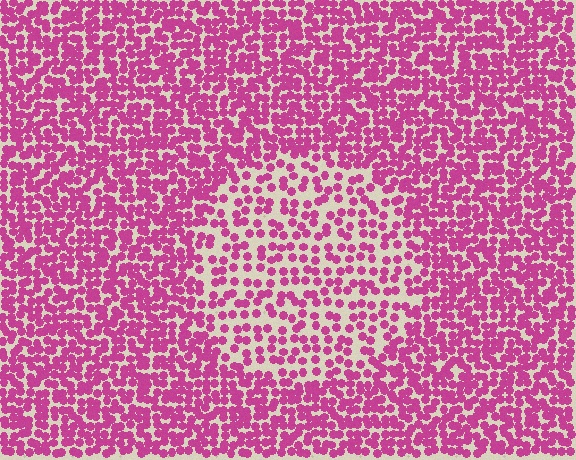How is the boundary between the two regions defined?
The boundary is defined by a change in element density (approximately 1.9x ratio). All elements are the same color, size, and shape.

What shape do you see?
I see a circle.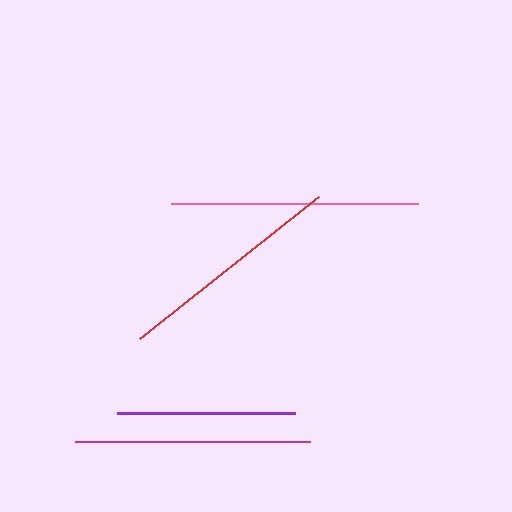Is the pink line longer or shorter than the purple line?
The pink line is longer than the purple line.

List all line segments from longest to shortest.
From longest to shortest: pink, magenta, red, purple.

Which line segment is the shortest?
The purple line is the shortest at approximately 179 pixels.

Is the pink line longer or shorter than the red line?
The pink line is longer than the red line.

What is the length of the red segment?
The red segment is approximately 229 pixels long.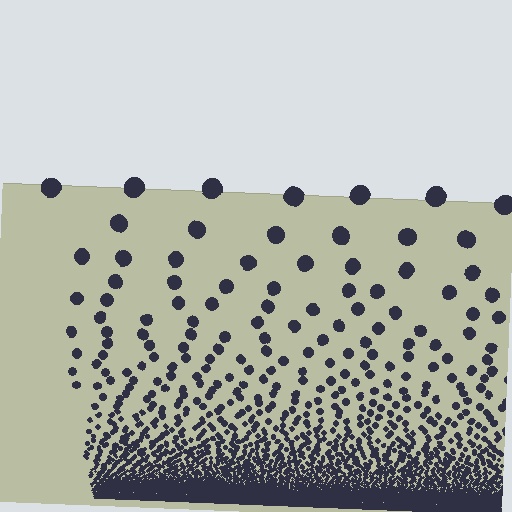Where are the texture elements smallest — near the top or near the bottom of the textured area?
Near the bottom.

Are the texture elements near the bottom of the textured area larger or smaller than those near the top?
Smaller. The gradient is inverted — elements near the bottom are smaller and denser.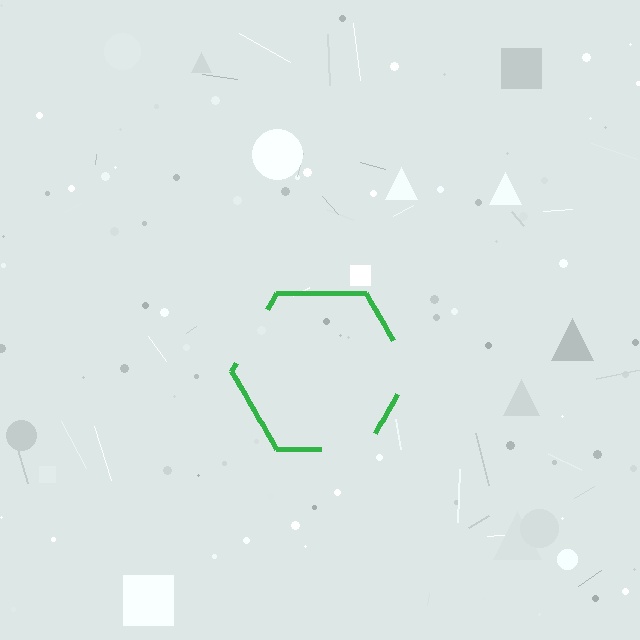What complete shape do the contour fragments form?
The contour fragments form a hexagon.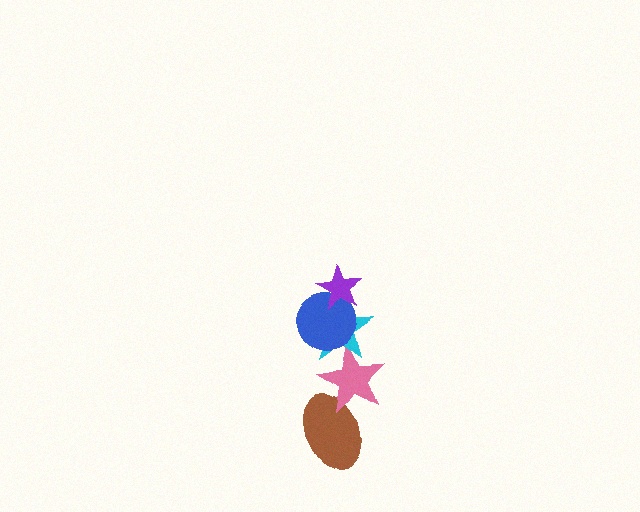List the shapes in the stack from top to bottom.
From top to bottom: the purple star, the blue circle, the cyan star, the pink star, the brown ellipse.